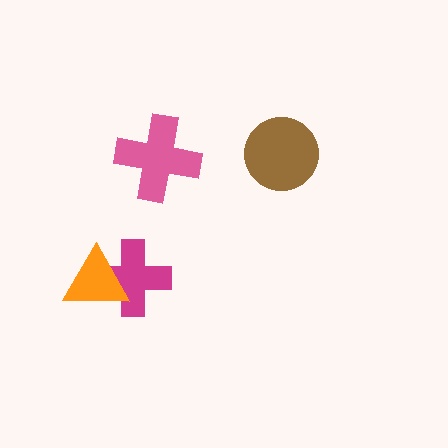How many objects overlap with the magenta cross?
1 object overlaps with the magenta cross.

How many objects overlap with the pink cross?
0 objects overlap with the pink cross.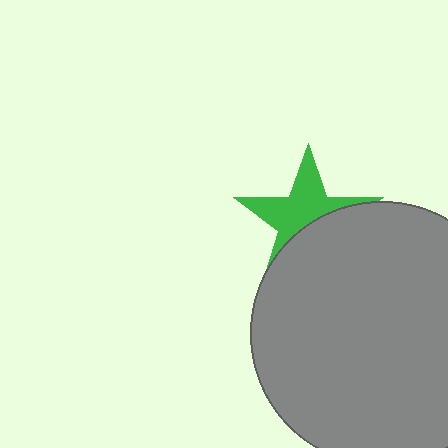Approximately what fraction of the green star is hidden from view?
Roughly 47% of the green star is hidden behind the gray circle.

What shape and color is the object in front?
The object in front is a gray circle.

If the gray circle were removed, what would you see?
You would see the complete green star.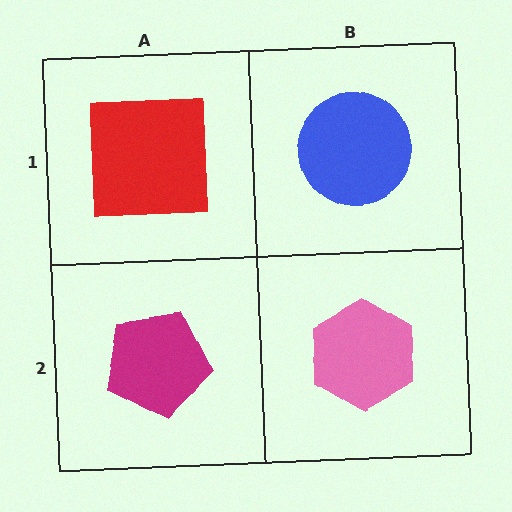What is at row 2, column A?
A magenta pentagon.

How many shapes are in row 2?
2 shapes.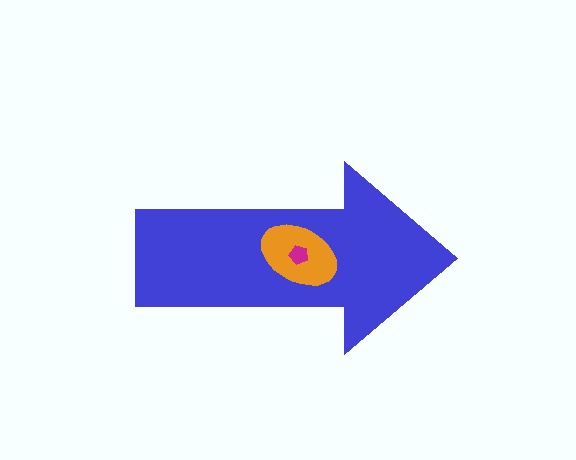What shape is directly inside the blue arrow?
The orange ellipse.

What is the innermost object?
The magenta pentagon.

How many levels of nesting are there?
3.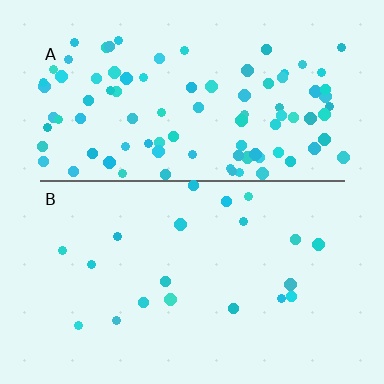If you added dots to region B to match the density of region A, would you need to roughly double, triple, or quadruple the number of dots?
Approximately quadruple.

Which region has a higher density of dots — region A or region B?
A (the top).